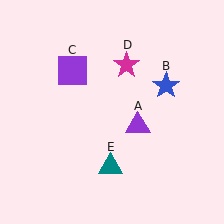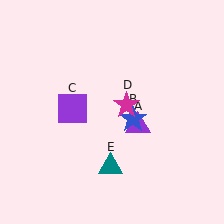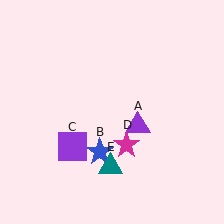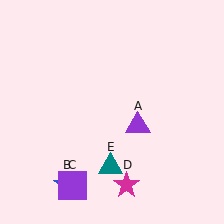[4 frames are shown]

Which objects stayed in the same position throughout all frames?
Purple triangle (object A) and teal triangle (object E) remained stationary.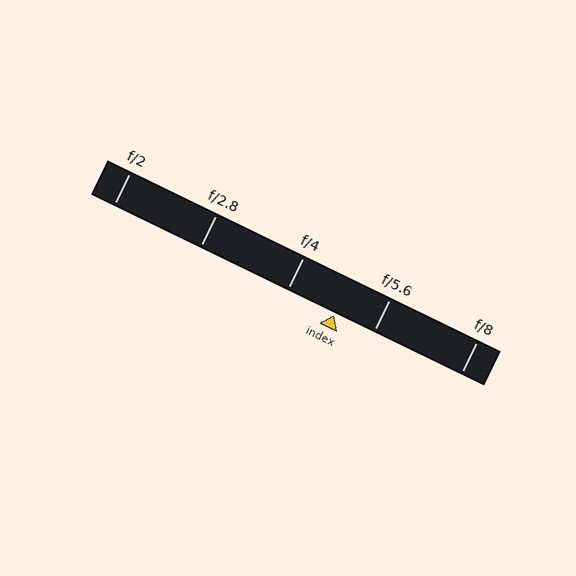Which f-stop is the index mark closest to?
The index mark is closest to f/5.6.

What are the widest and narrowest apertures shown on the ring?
The widest aperture shown is f/2 and the narrowest is f/8.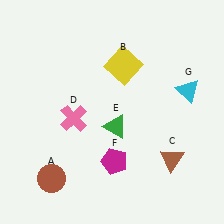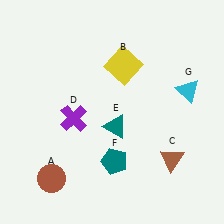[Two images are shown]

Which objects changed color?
D changed from pink to purple. E changed from green to teal. F changed from magenta to teal.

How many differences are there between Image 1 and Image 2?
There are 3 differences between the two images.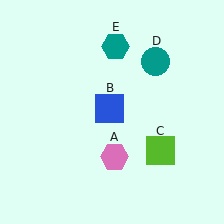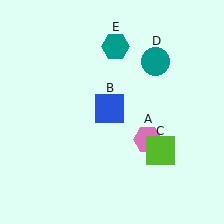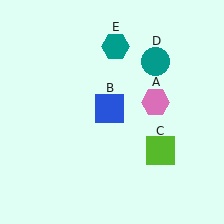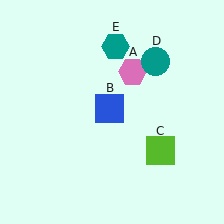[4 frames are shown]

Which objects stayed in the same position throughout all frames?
Blue square (object B) and lime square (object C) and teal circle (object D) and teal hexagon (object E) remained stationary.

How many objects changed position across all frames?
1 object changed position: pink hexagon (object A).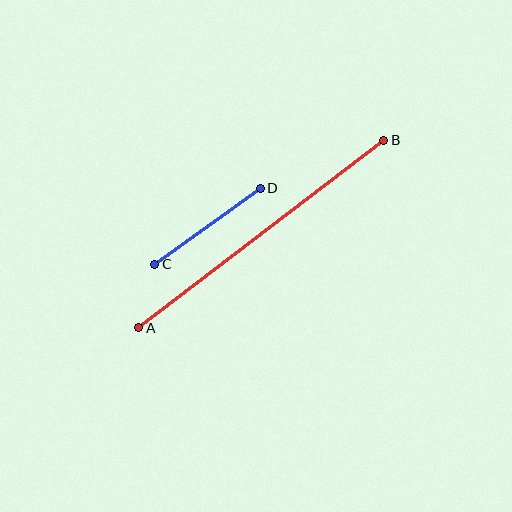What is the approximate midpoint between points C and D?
The midpoint is at approximately (207, 226) pixels.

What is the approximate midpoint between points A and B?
The midpoint is at approximately (261, 234) pixels.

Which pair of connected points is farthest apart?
Points A and B are farthest apart.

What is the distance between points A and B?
The distance is approximately 309 pixels.